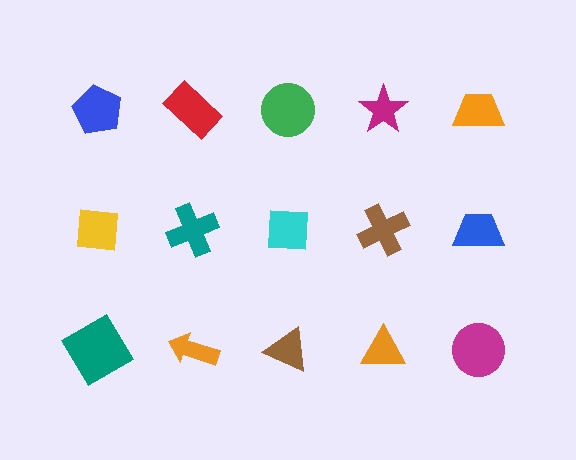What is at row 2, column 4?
A brown cross.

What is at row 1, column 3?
A green circle.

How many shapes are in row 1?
5 shapes.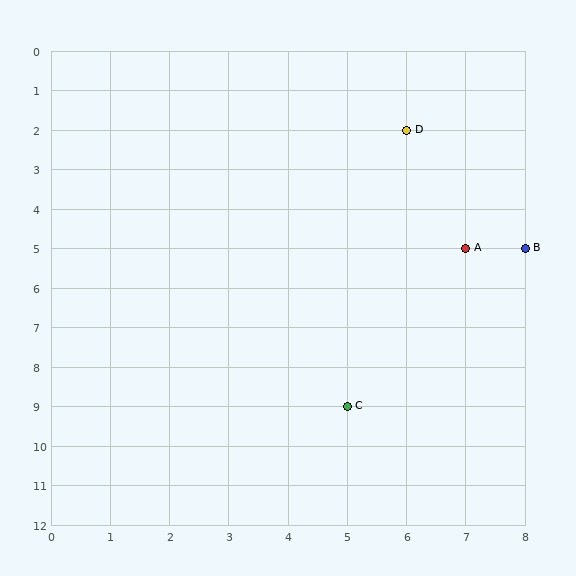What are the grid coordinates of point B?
Point B is at grid coordinates (8, 5).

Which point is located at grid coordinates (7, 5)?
Point A is at (7, 5).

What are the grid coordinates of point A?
Point A is at grid coordinates (7, 5).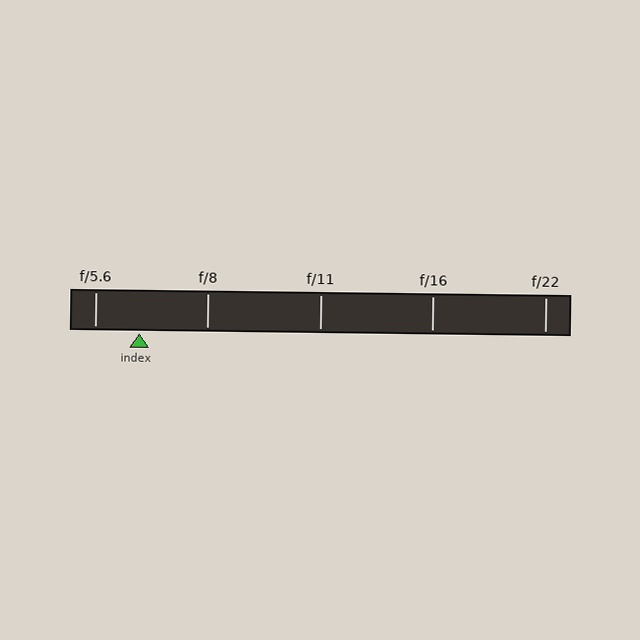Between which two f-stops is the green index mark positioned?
The index mark is between f/5.6 and f/8.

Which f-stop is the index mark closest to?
The index mark is closest to f/5.6.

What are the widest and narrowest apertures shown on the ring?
The widest aperture shown is f/5.6 and the narrowest is f/22.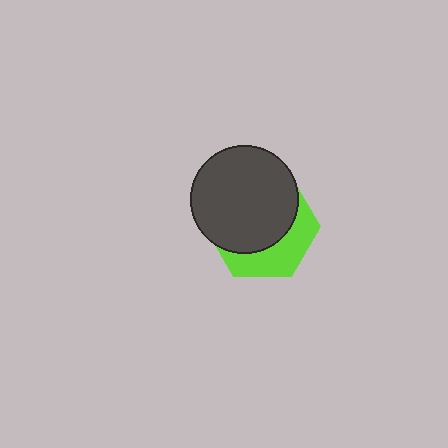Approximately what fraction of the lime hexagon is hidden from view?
Roughly 64% of the lime hexagon is hidden behind the dark gray circle.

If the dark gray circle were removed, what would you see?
You would see the complete lime hexagon.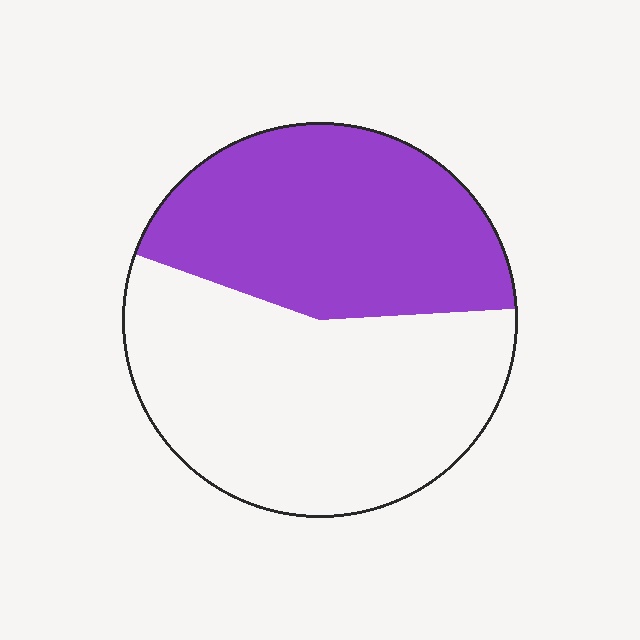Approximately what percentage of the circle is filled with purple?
Approximately 45%.